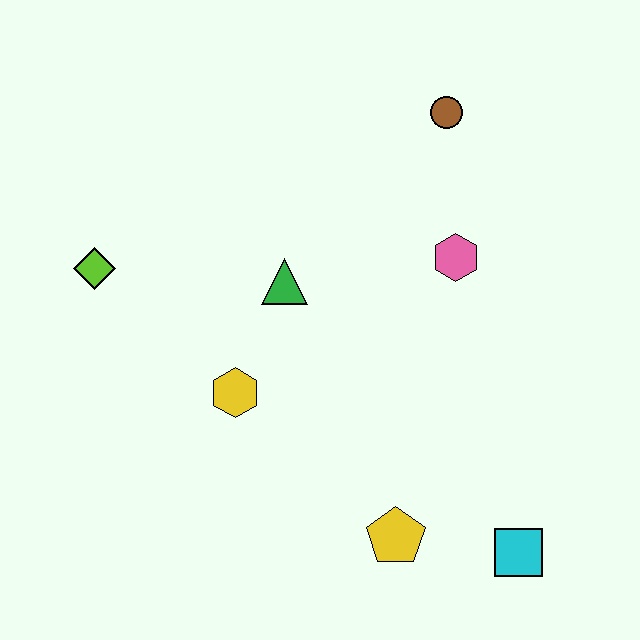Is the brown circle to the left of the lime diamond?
No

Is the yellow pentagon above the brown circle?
No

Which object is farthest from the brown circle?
The cyan square is farthest from the brown circle.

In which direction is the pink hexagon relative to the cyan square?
The pink hexagon is above the cyan square.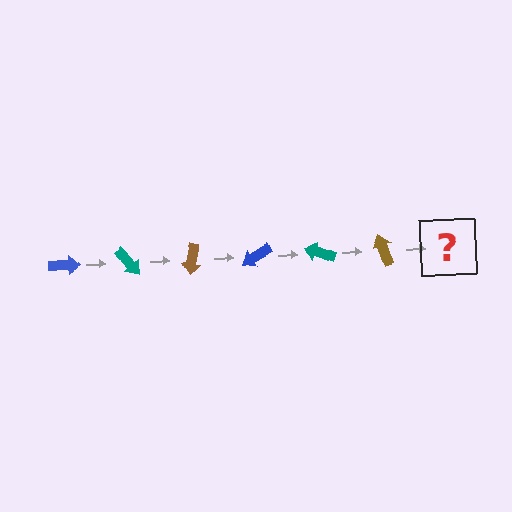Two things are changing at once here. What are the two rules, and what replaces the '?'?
The two rules are that it rotates 50 degrees each step and the color cycles through blue, teal, and brown. The '?' should be a blue arrow, rotated 300 degrees from the start.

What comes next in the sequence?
The next element should be a blue arrow, rotated 300 degrees from the start.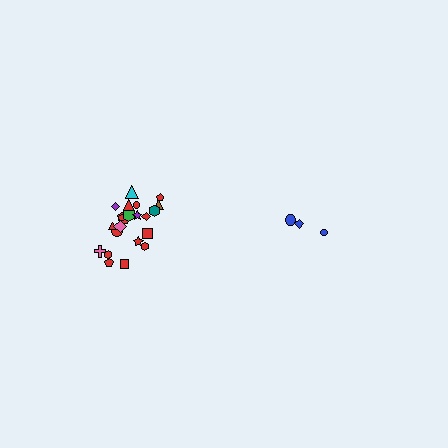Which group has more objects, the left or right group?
The left group.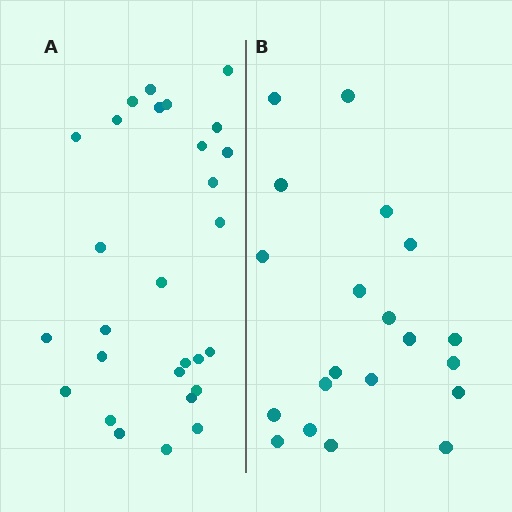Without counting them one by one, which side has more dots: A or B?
Region A (the left region) has more dots.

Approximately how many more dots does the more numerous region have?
Region A has roughly 8 or so more dots than region B.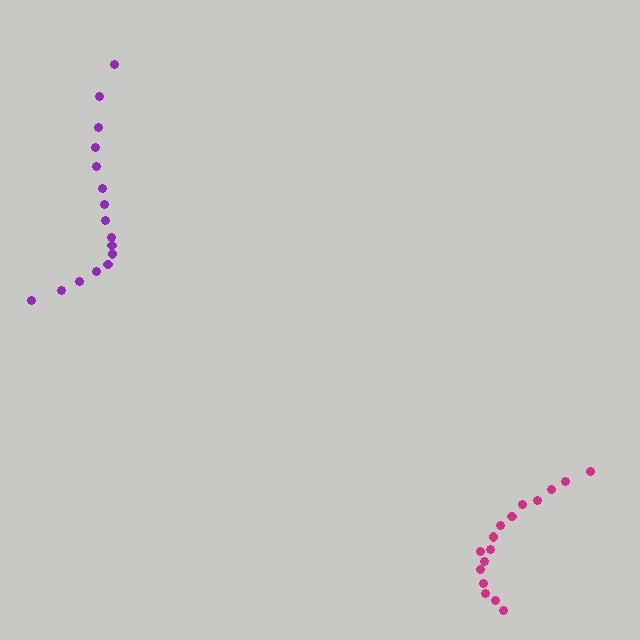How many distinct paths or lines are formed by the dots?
There are 2 distinct paths.